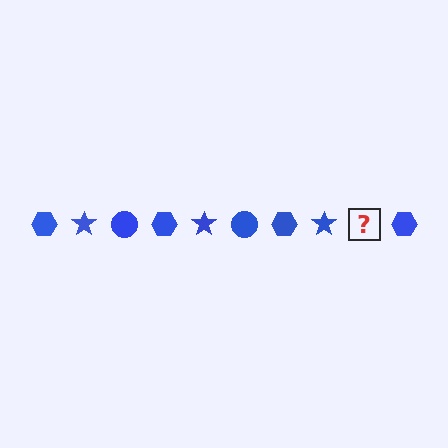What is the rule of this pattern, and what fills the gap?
The rule is that the pattern cycles through hexagon, star, circle shapes in blue. The gap should be filled with a blue circle.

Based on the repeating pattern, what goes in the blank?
The blank should be a blue circle.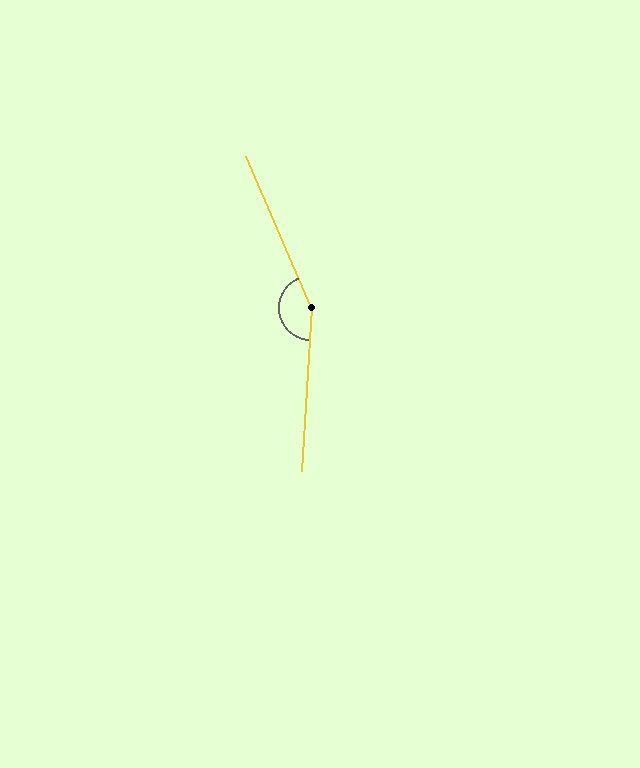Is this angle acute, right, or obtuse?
It is obtuse.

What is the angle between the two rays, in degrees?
Approximately 153 degrees.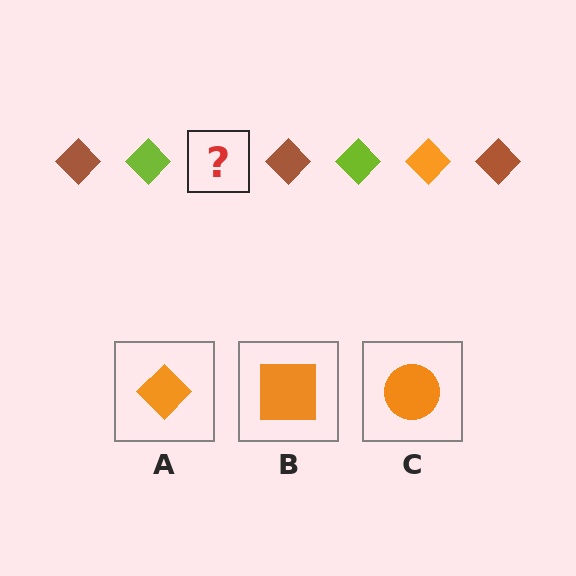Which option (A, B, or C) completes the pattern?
A.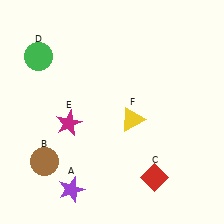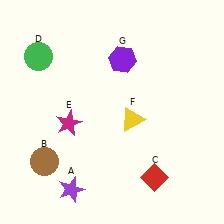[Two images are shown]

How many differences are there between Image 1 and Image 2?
There is 1 difference between the two images.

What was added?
A purple hexagon (G) was added in Image 2.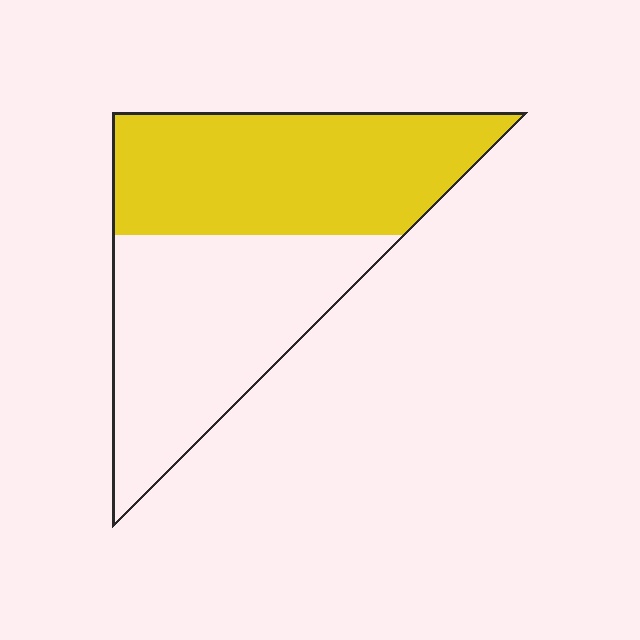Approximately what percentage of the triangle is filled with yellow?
Approximately 50%.